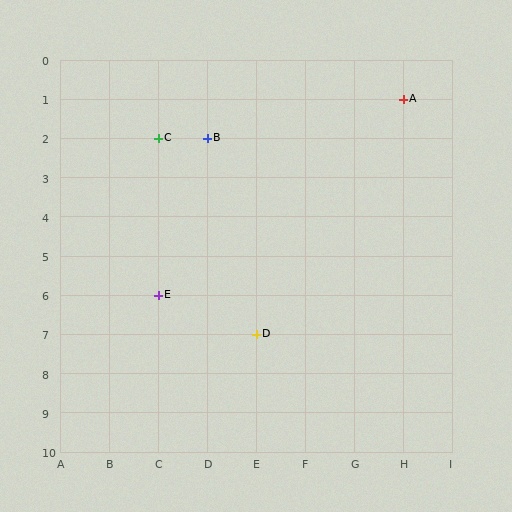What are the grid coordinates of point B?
Point B is at grid coordinates (D, 2).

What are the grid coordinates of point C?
Point C is at grid coordinates (C, 2).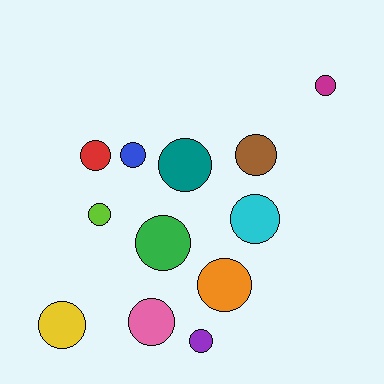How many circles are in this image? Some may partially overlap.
There are 12 circles.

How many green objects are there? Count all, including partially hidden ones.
There is 1 green object.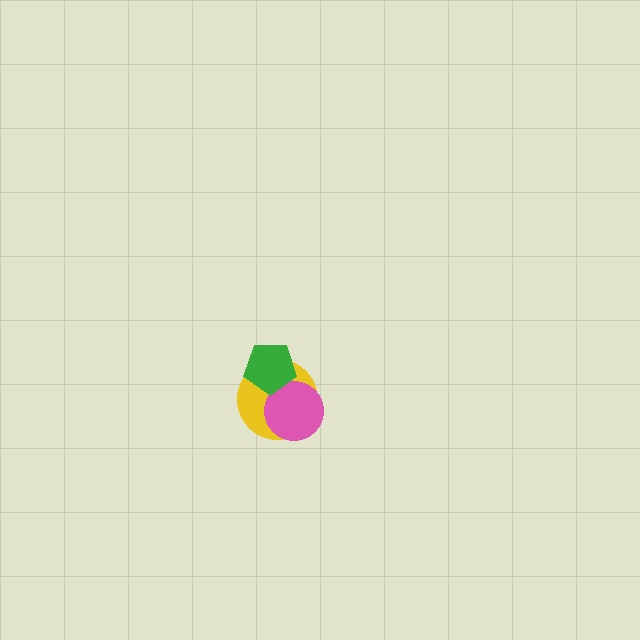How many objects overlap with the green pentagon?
2 objects overlap with the green pentagon.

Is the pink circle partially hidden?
Yes, it is partially covered by another shape.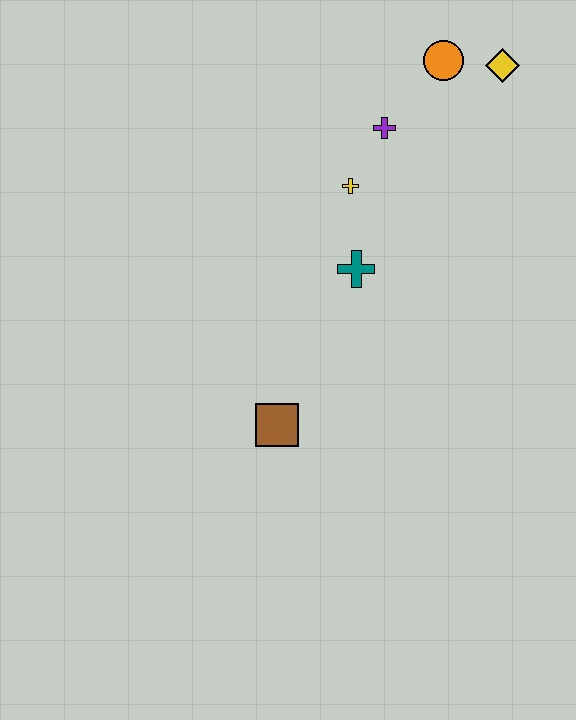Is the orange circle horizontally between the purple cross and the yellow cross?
No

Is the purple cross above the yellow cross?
Yes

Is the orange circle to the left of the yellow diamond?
Yes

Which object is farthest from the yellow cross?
The brown square is farthest from the yellow cross.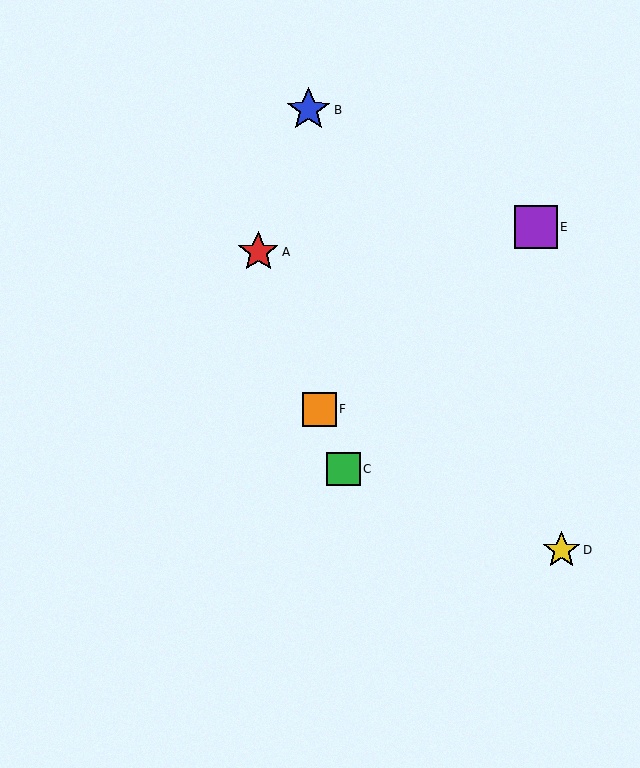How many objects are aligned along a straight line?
3 objects (A, C, F) are aligned along a straight line.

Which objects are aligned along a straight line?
Objects A, C, F are aligned along a straight line.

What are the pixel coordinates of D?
Object D is at (561, 550).